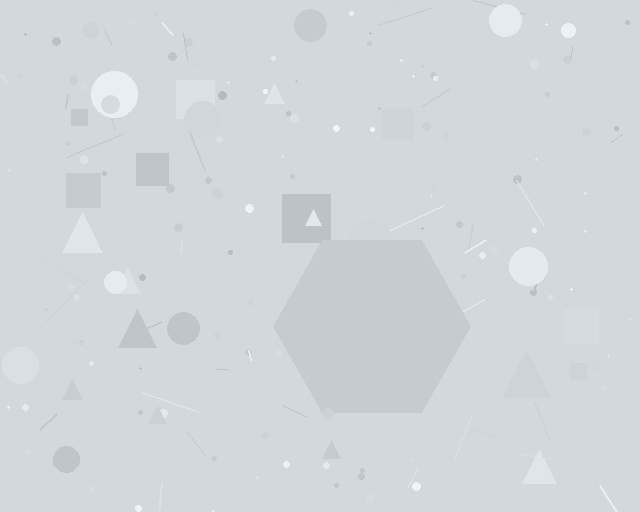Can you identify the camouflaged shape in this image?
The camouflaged shape is a hexagon.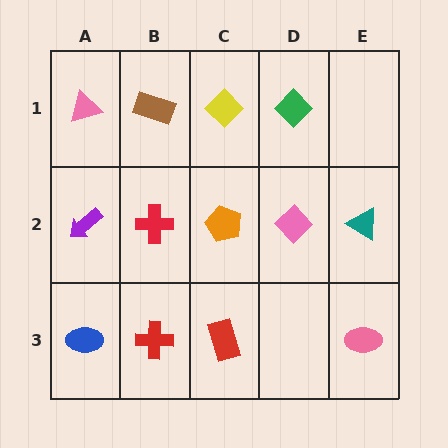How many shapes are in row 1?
4 shapes.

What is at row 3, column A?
A blue ellipse.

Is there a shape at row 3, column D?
No, that cell is empty.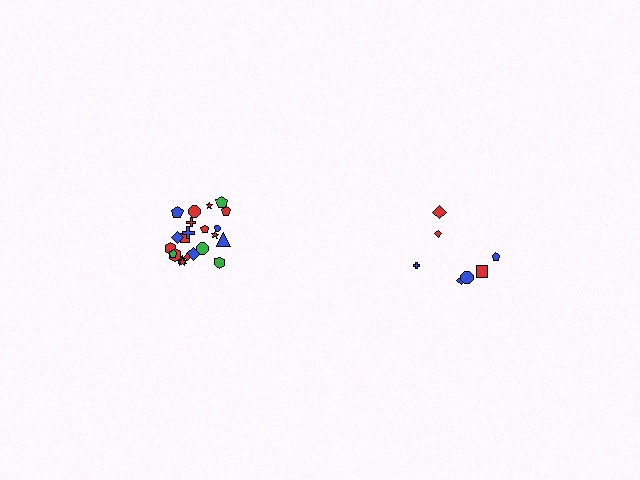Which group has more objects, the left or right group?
The left group.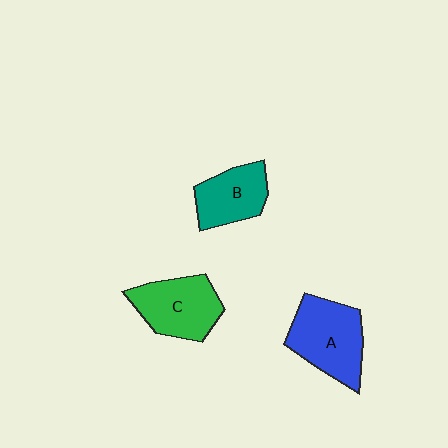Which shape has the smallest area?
Shape B (teal).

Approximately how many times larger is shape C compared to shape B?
Approximately 1.2 times.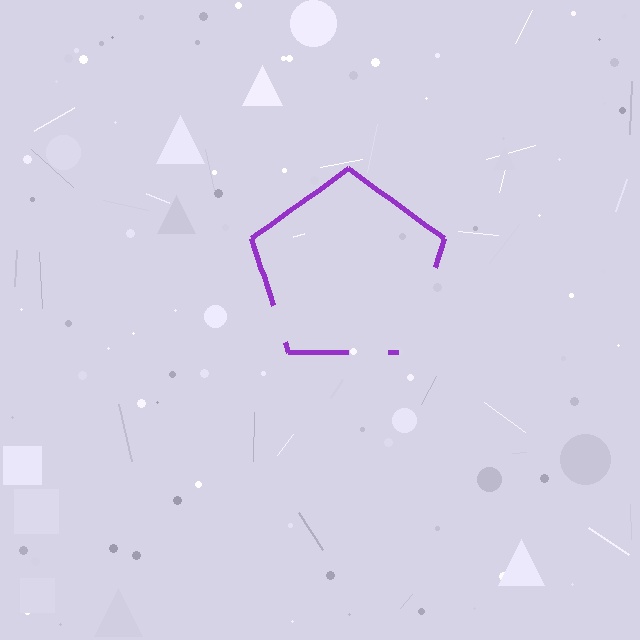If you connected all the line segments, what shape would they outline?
They would outline a pentagon.